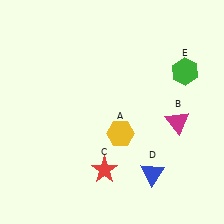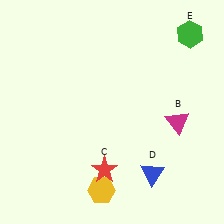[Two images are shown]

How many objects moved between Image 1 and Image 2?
2 objects moved between the two images.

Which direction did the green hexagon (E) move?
The green hexagon (E) moved up.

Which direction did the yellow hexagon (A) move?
The yellow hexagon (A) moved down.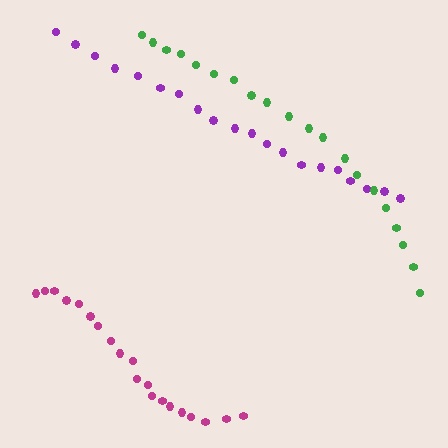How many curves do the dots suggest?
There are 3 distinct paths.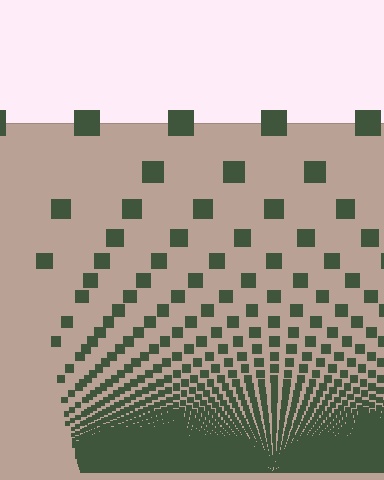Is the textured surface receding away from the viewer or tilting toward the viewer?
The surface appears to tilt toward the viewer. Texture elements get larger and sparser toward the top.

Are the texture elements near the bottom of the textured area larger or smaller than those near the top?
Smaller. The gradient is inverted — elements near the bottom are smaller and denser.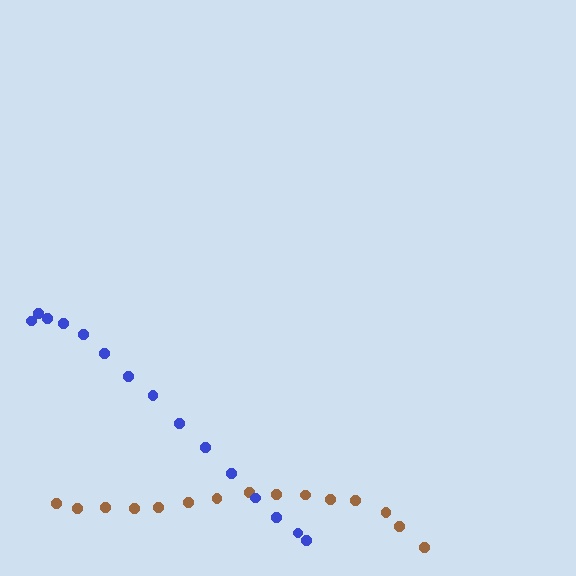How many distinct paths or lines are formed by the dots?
There are 2 distinct paths.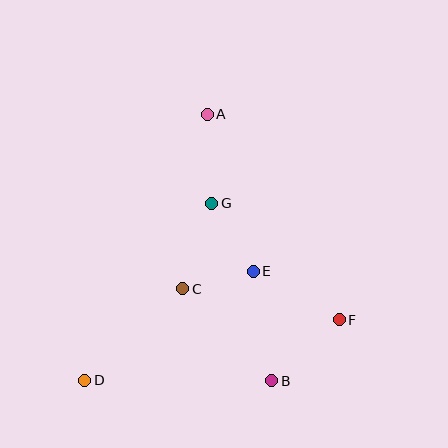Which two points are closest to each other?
Points C and E are closest to each other.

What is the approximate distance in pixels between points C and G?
The distance between C and G is approximately 90 pixels.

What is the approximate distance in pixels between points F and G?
The distance between F and G is approximately 173 pixels.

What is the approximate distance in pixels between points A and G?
The distance between A and G is approximately 89 pixels.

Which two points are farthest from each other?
Points A and D are farthest from each other.